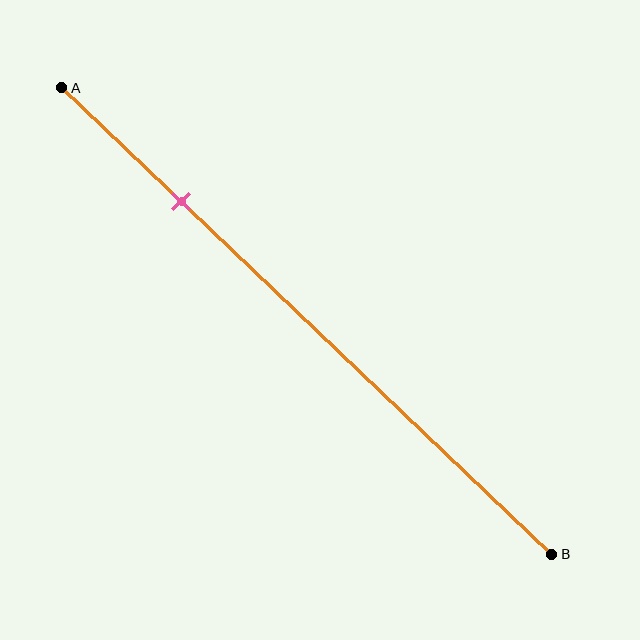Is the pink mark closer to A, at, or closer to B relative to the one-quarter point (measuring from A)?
The pink mark is approximately at the one-quarter point of segment AB.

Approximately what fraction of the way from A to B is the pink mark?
The pink mark is approximately 25% of the way from A to B.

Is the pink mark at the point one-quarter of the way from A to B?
Yes, the mark is approximately at the one-quarter point.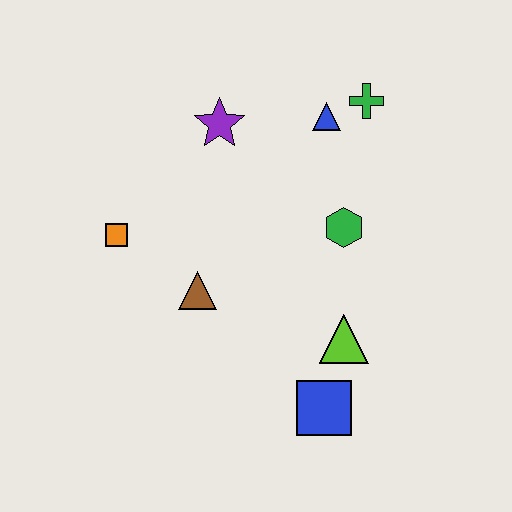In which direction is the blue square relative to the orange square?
The blue square is to the right of the orange square.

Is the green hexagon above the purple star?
No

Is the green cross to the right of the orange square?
Yes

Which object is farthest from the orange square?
The green cross is farthest from the orange square.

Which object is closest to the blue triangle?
The green cross is closest to the blue triangle.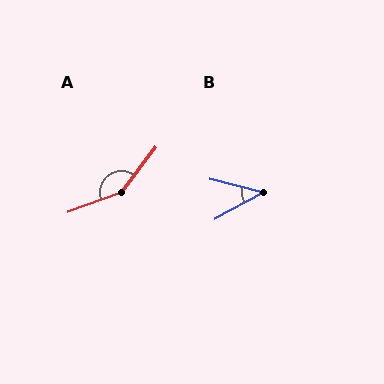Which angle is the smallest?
B, at approximately 43 degrees.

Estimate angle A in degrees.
Approximately 147 degrees.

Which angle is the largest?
A, at approximately 147 degrees.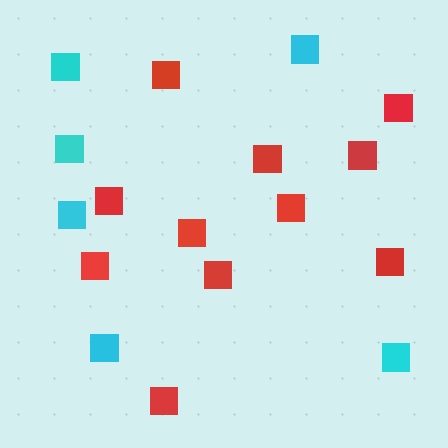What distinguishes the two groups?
There are 2 groups: one group of red squares (11) and one group of cyan squares (6).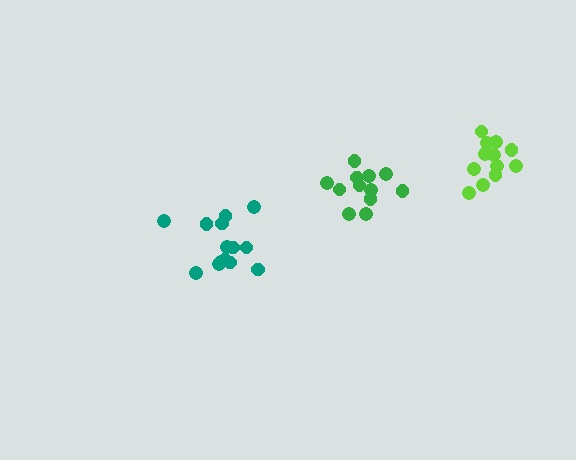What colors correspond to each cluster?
The clusters are colored: green, teal, lime.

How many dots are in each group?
Group 1: 12 dots, Group 2: 14 dots, Group 3: 12 dots (38 total).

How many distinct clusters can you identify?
There are 3 distinct clusters.